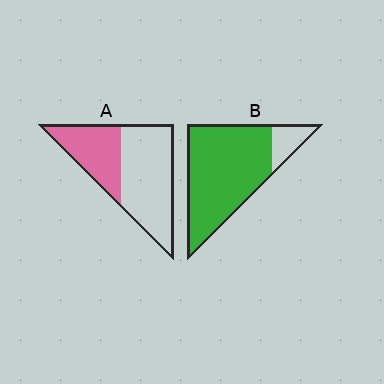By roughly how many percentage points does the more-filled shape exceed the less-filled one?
By roughly 50 percentage points (B over A).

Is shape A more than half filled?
No.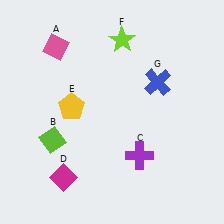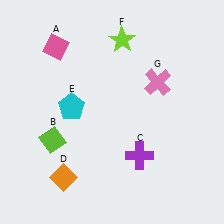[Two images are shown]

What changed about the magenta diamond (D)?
In Image 1, D is magenta. In Image 2, it changed to orange.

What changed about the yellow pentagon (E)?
In Image 1, E is yellow. In Image 2, it changed to cyan.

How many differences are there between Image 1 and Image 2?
There are 3 differences between the two images.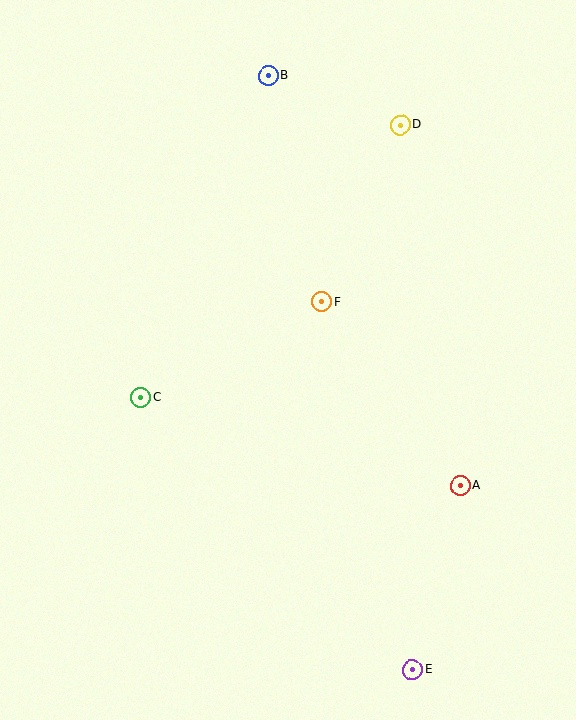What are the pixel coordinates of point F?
Point F is at (321, 302).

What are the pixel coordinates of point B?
Point B is at (268, 75).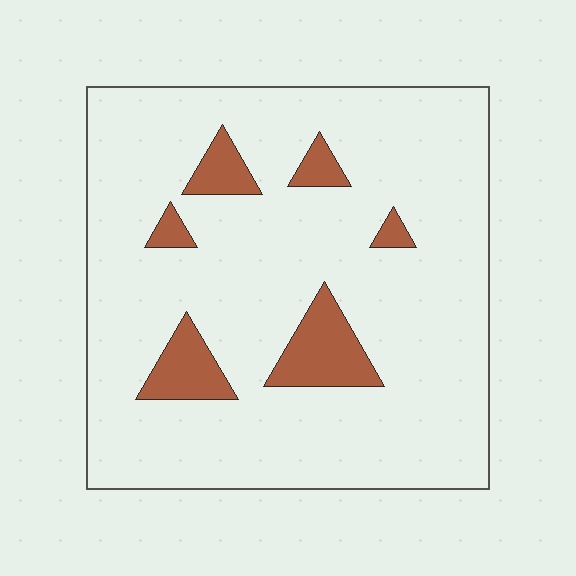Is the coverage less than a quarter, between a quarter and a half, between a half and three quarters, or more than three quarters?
Less than a quarter.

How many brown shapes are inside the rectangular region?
6.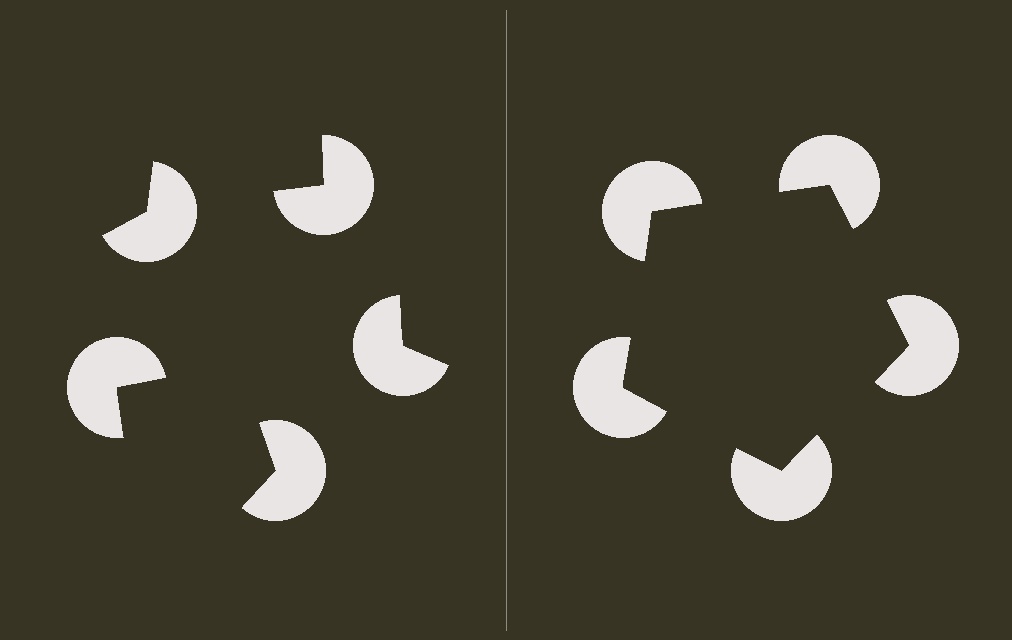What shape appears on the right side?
An illusory pentagon.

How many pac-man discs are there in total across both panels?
10 — 5 on each side.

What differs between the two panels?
The pac-man discs are positioned identically on both sides; only the wedge orientations differ. On the right they align to a pentagon; on the left they are misaligned.